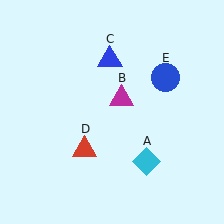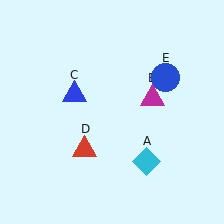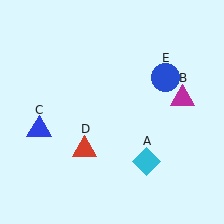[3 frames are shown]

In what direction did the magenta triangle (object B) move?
The magenta triangle (object B) moved right.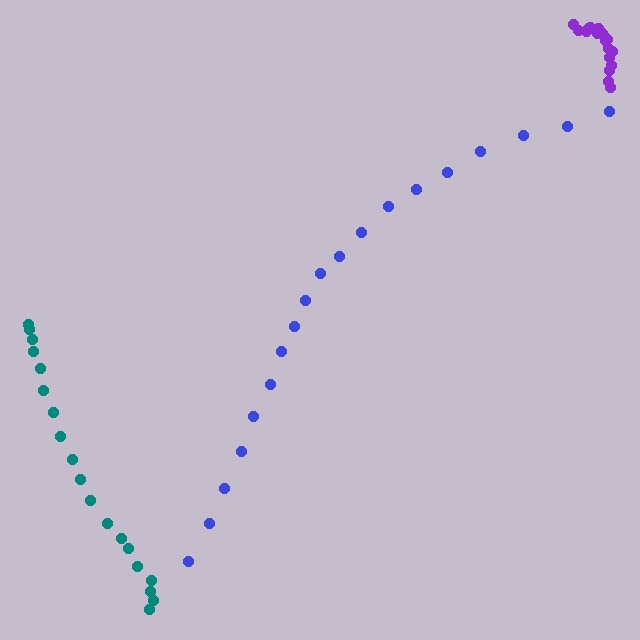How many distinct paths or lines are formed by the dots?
There are 3 distinct paths.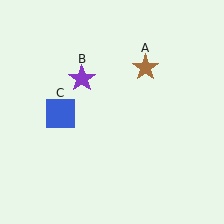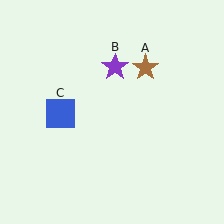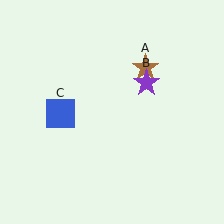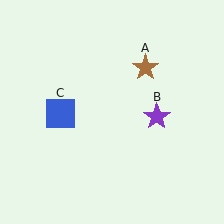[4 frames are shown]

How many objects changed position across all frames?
1 object changed position: purple star (object B).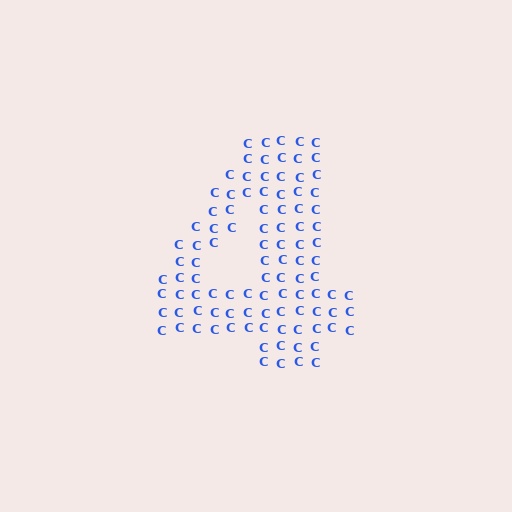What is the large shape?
The large shape is the digit 4.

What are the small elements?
The small elements are letter C's.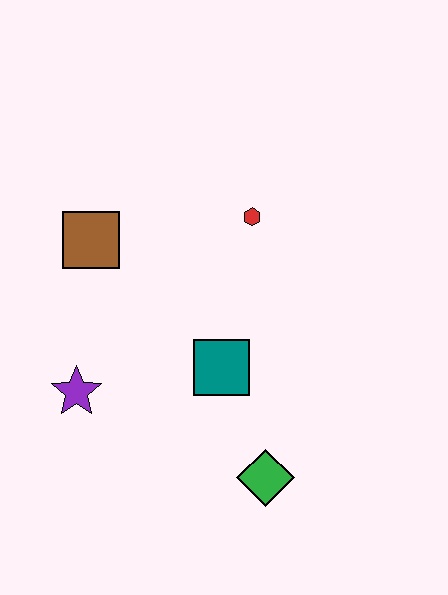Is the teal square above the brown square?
No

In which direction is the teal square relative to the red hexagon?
The teal square is below the red hexagon.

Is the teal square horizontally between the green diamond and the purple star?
Yes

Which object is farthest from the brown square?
The green diamond is farthest from the brown square.